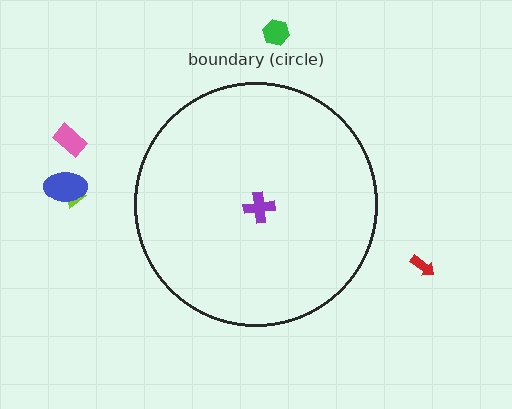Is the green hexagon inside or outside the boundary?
Outside.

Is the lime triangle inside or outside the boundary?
Outside.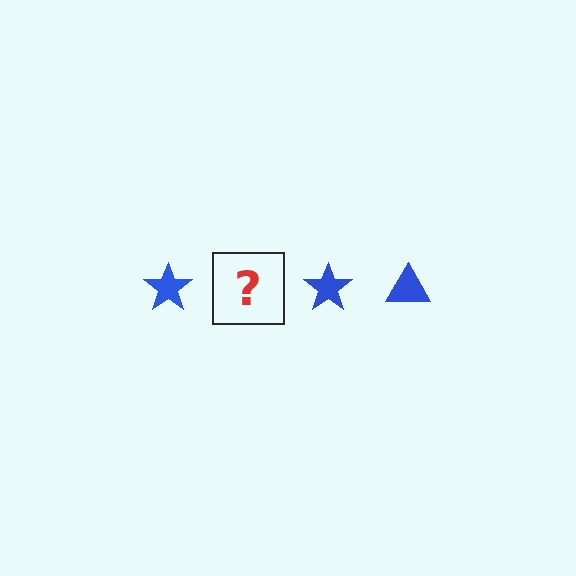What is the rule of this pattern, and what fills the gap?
The rule is that the pattern cycles through star, triangle shapes in blue. The gap should be filled with a blue triangle.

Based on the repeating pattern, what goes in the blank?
The blank should be a blue triangle.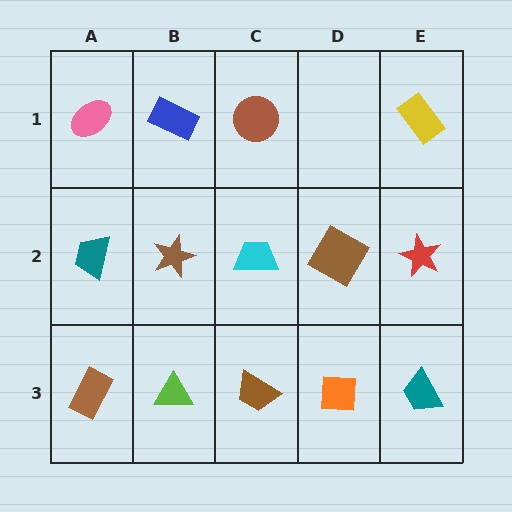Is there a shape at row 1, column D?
No, that cell is empty.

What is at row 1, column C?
A brown circle.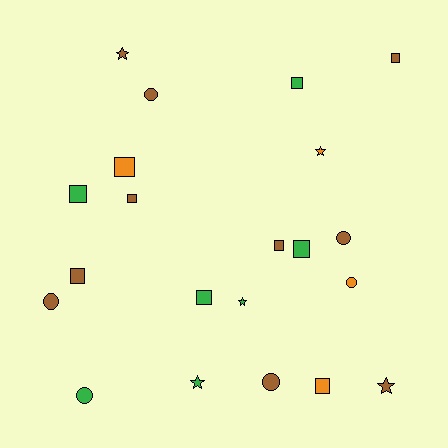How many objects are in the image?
There are 21 objects.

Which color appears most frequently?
Brown, with 10 objects.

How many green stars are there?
There are 2 green stars.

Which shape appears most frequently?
Square, with 10 objects.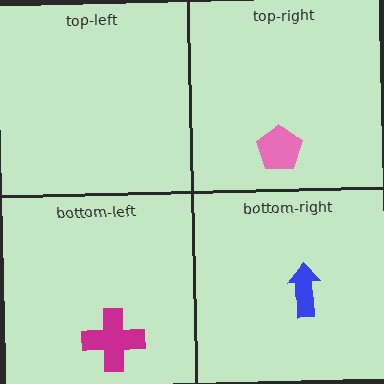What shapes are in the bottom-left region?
The magenta cross.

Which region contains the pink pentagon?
The top-right region.